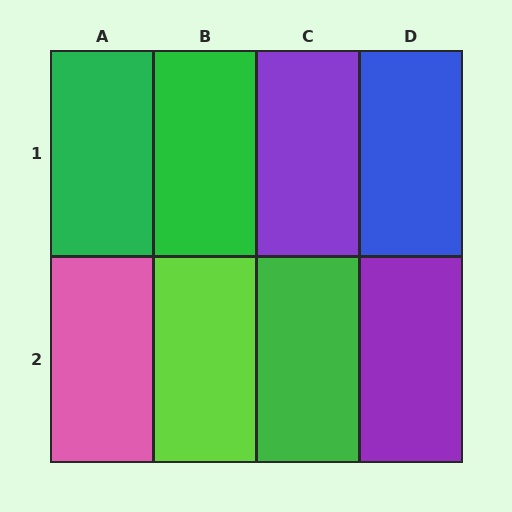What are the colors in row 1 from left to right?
Green, green, purple, blue.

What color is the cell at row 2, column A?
Pink.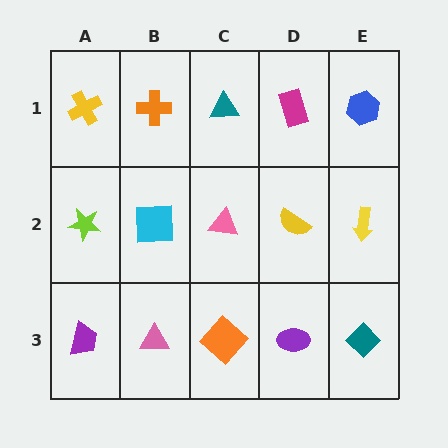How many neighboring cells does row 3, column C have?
3.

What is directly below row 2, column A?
A purple trapezoid.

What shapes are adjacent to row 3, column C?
A pink triangle (row 2, column C), a pink triangle (row 3, column B), a purple ellipse (row 3, column D).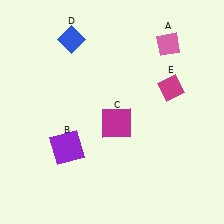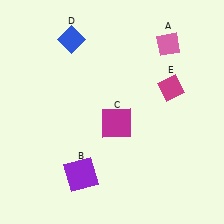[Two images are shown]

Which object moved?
The purple square (B) moved down.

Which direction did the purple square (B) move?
The purple square (B) moved down.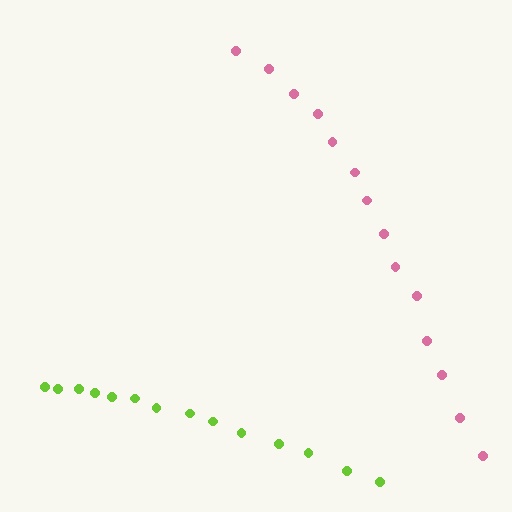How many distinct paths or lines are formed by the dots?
There are 2 distinct paths.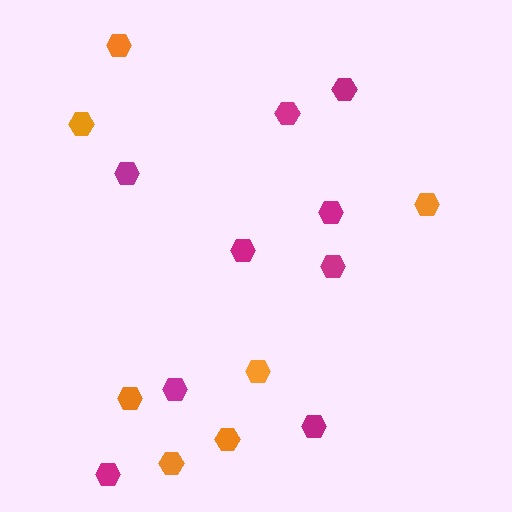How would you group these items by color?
There are 2 groups: one group of magenta hexagons (9) and one group of orange hexagons (7).